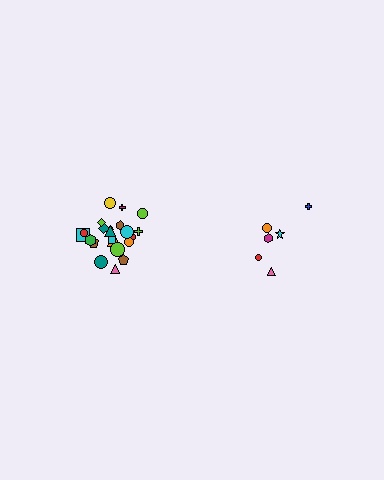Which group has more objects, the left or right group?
The left group.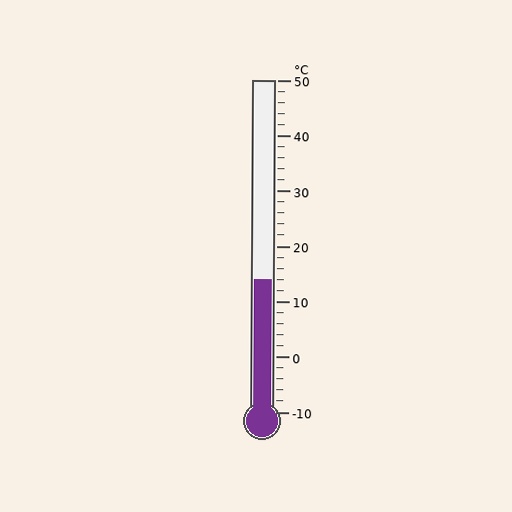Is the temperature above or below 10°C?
The temperature is above 10°C.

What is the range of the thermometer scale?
The thermometer scale ranges from -10°C to 50°C.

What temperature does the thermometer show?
The thermometer shows approximately 14°C.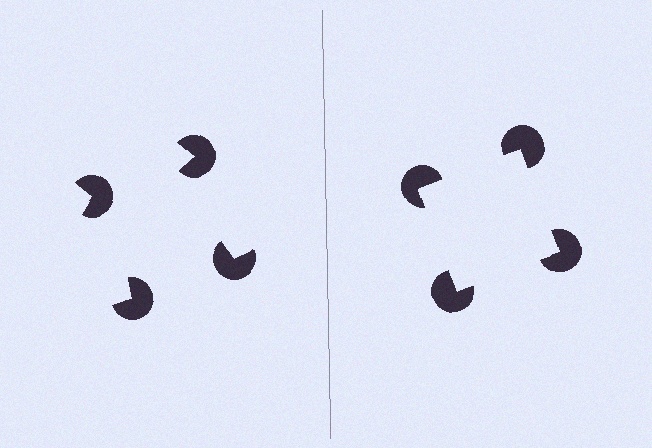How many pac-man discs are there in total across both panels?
8 — 4 on each side.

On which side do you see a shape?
An illusory square appears on the right side. On the left side the wedge cuts are rotated, so no coherent shape forms.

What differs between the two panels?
The pac-man discs are positioned identically on both sides; only the wedge orientations differ. On the right they align to a square; on the left they are misaligned.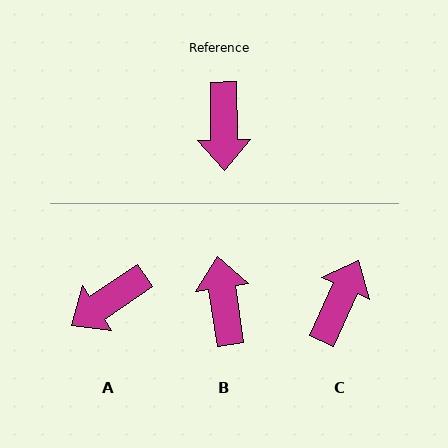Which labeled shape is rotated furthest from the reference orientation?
B, about 173 degrees away.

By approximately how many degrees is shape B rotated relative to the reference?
Approximately 173 degrees clockwise.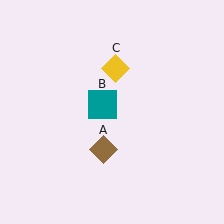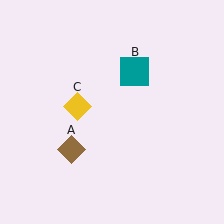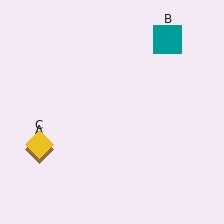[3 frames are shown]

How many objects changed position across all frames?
3 objects changed position: brown diamond (object A), teal square (object B), yellow diamond (object C).